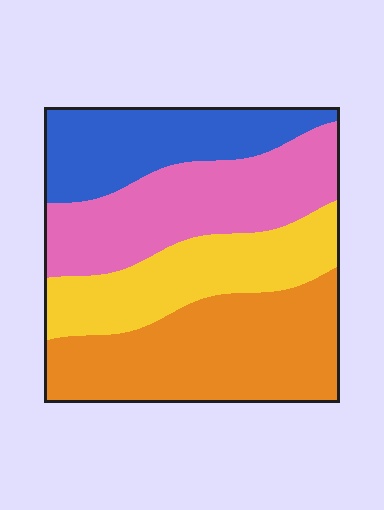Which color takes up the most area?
Orange, at roughly 30%.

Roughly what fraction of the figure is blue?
Blue covers roughly 20% of the figure.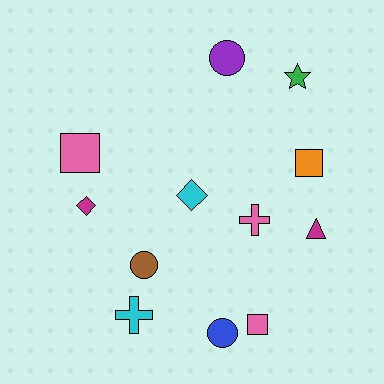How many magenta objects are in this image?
There are 2 magenta objects.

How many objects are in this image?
There are 12 objects.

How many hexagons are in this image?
There are no hexagons.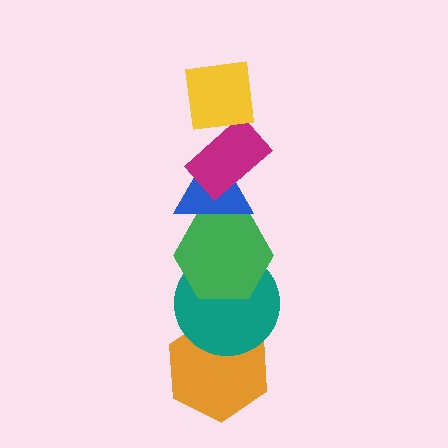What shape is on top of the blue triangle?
The magenta rectangle is on top of the blue triangle.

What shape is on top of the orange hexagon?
The teal circle is on top of the orange hexagon.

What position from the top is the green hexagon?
The green hexagon is 4th from the top.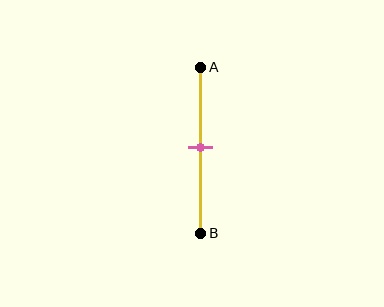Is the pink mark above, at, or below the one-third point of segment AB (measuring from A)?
The pink mark is below the one-third point of segment AB.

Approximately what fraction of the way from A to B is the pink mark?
The pink mark is approximately 50% of the way from A to B.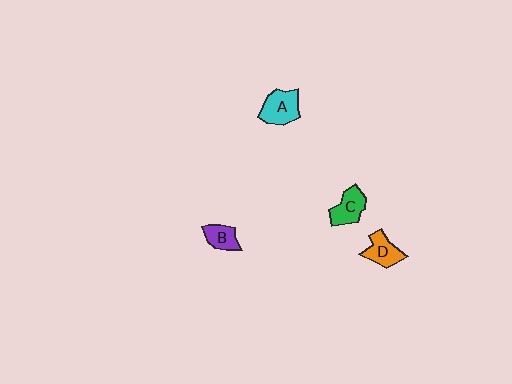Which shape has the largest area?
Shape A (cyan).